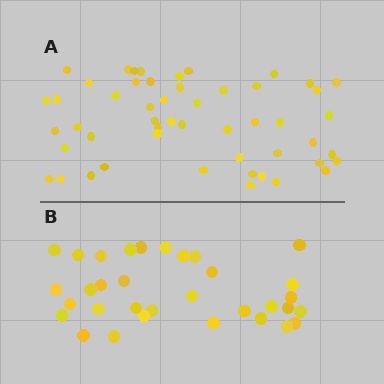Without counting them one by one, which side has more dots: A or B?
Region A (the top region) has more dots.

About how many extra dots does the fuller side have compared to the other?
Region A has approximately 20 more dots than region B.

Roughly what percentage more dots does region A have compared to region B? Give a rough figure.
About 55% more.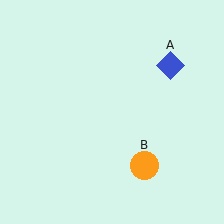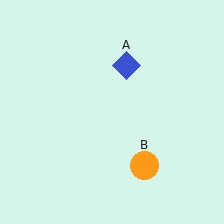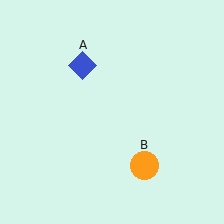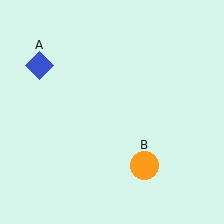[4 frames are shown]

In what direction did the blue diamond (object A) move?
The blue diamond (object A) moved left.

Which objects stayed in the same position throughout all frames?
Orange circle (object B) remained stationary.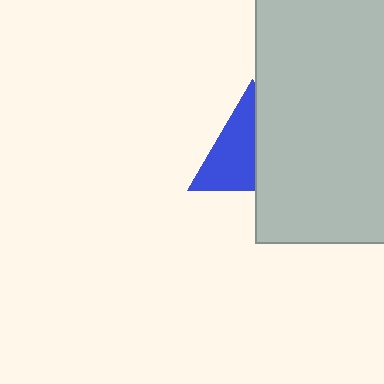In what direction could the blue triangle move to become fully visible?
The blue triangle could move left. That would shift it out from behind the light gray rectangle entirely.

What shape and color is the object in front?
The object in front is a light gray rectangle.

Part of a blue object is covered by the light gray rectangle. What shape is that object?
It is a triangle.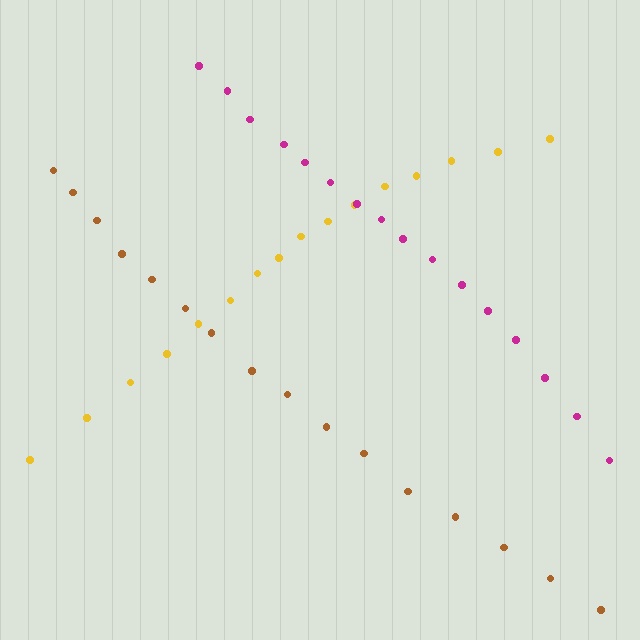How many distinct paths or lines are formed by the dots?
There are 3 distinct paths.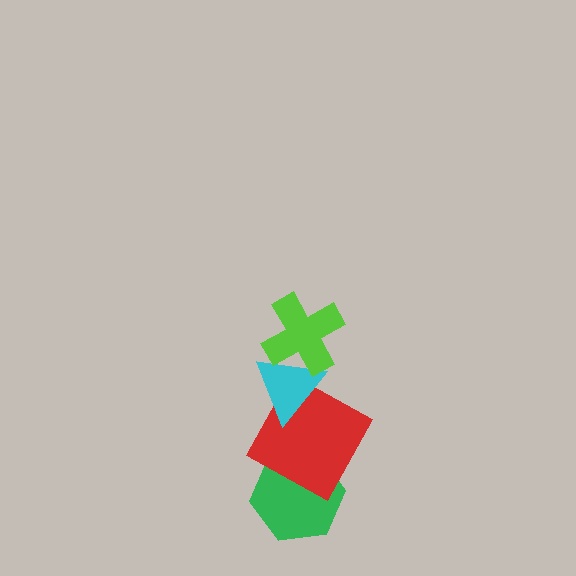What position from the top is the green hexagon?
The green hexagon is 4th from the top.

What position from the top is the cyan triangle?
The cyan triangle is 2nd from the top.